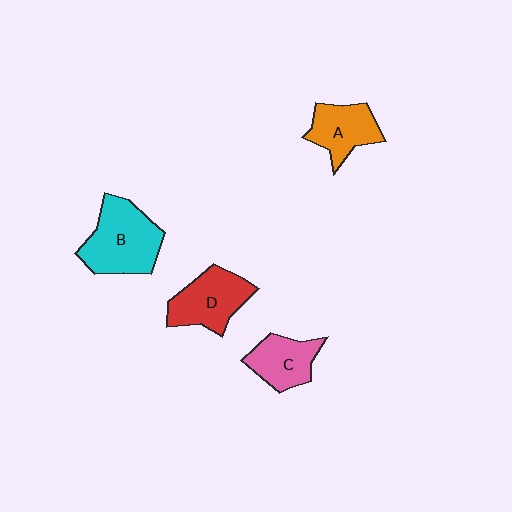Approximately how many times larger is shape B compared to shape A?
Approximately 1.5 times.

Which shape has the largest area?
Shape B (cyan).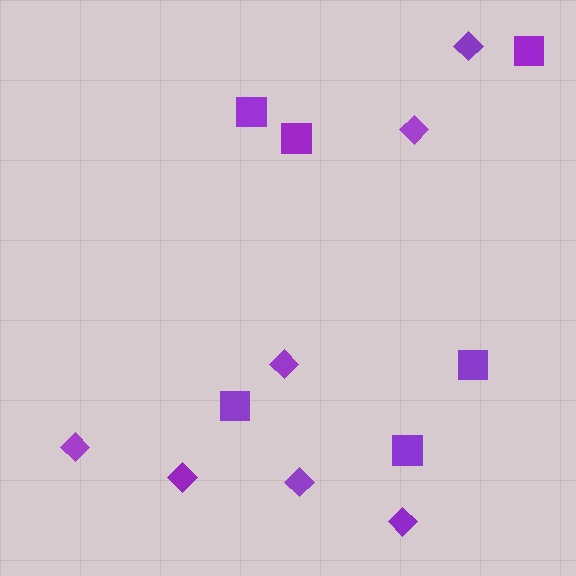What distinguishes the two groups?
There are 2 groups: one group of diamonds (7) and one group of squares (6).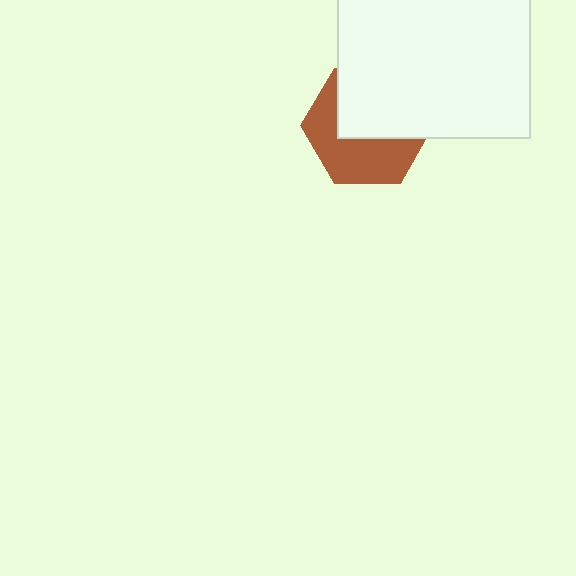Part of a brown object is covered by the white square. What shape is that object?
It is a hexagon.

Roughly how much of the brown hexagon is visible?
About half of it is visible (roughly 49%).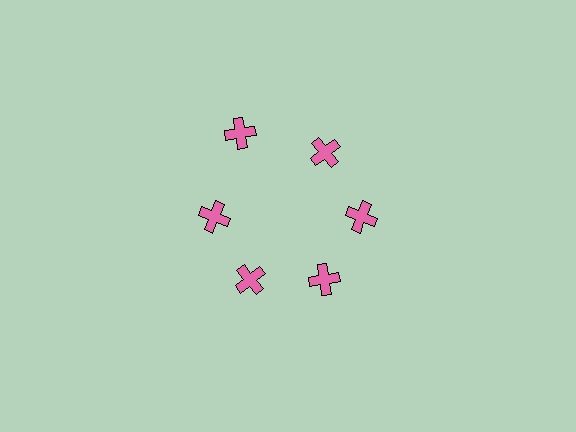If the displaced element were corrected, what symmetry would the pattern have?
It would have 6-fold rotational symmetry — the pattern would map onto itself every 60 degrees.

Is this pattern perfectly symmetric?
No. The 6 pink crosses are arranged in a ring, but one element near the 11 o'clock position is pushed outward from the center, breaking the 6-fold rotational symmetry.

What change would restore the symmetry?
The symmetry would be restored by moving it inward, back onto the ring so that all 6 crosses sit at equal angles and equal distance from the center.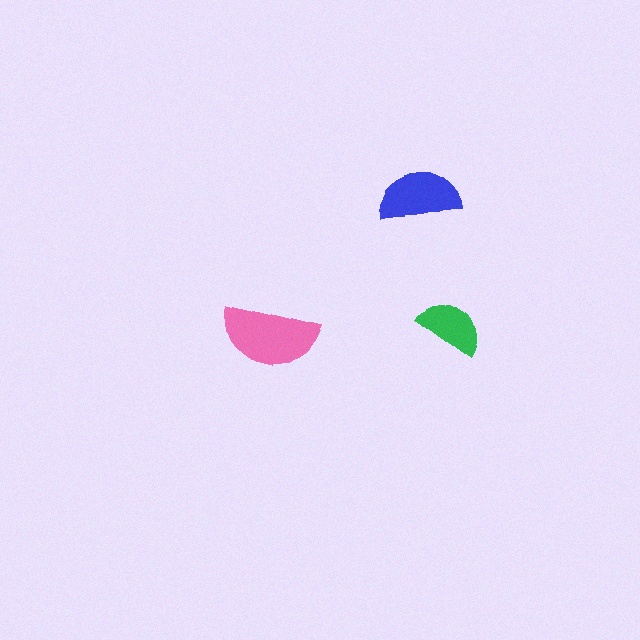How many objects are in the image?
There are 3 objects in the image.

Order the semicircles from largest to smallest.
the pink one, the blue one, the green one.